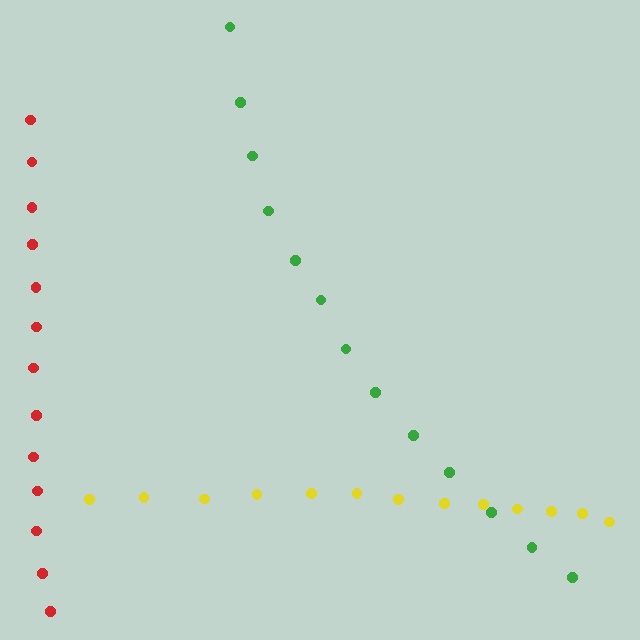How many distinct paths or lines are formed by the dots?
There are 3 distinct paths.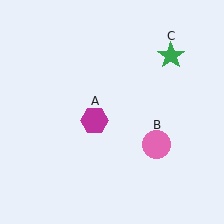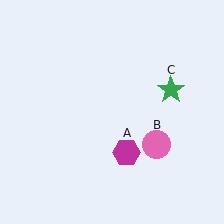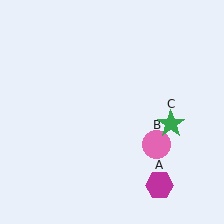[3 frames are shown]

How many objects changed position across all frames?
2 objects changed position: magenta hexagon (object A), green star (object C).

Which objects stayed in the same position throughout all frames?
Pink circle (object B) remained stationary.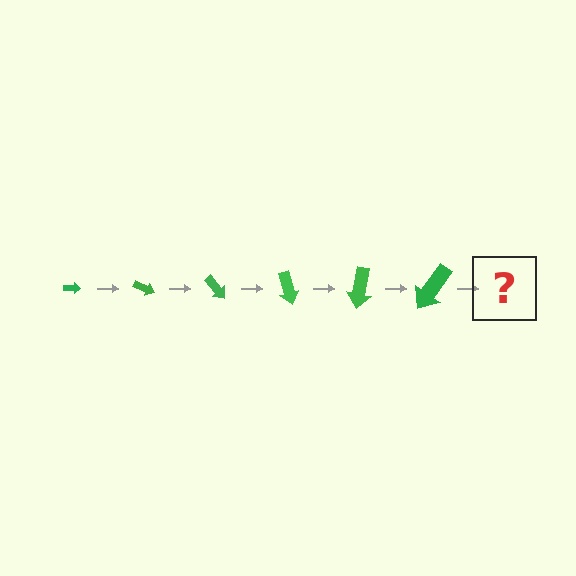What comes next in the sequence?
The next element should be an arrow, larger than the previous one and rotated 150 degrees from the start.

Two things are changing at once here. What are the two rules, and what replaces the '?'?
The two rules are that the arrow grows larger each step and it rotates 25 degrees each step. The '?' should be an arrow, larger than the previous one and rotated 150 degrees from the start.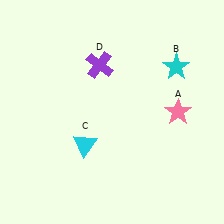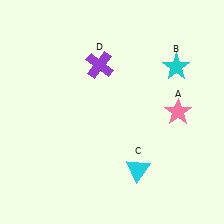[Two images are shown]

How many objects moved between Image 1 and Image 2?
1 object moved between the two images.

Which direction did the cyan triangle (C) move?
The cyan triangle (C) moved right.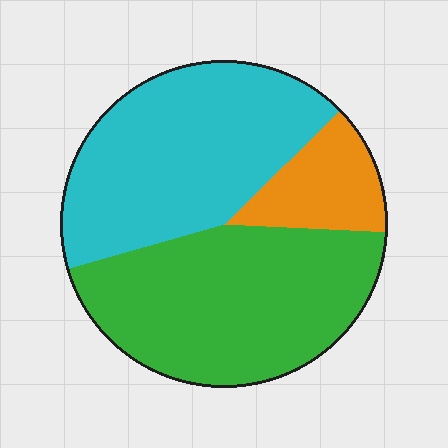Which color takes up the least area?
Orange, at roughly 15%.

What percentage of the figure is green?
Green covers roughly 45% of the figure.